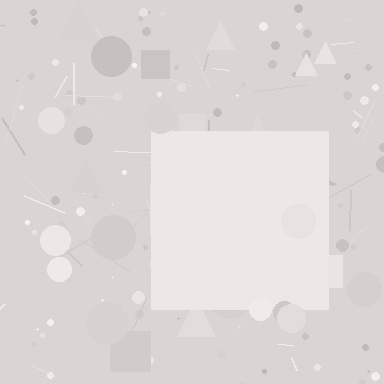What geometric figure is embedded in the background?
A square is embedded in the background.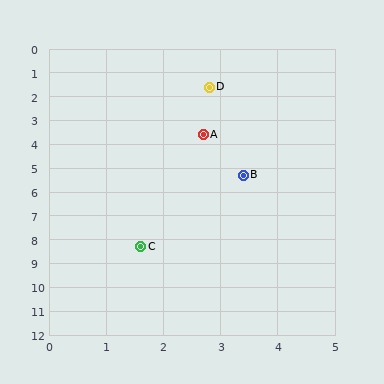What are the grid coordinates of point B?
Point B is at approximately (3.4, 5.3).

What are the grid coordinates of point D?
Point D is at approximately (2.8, 1.6).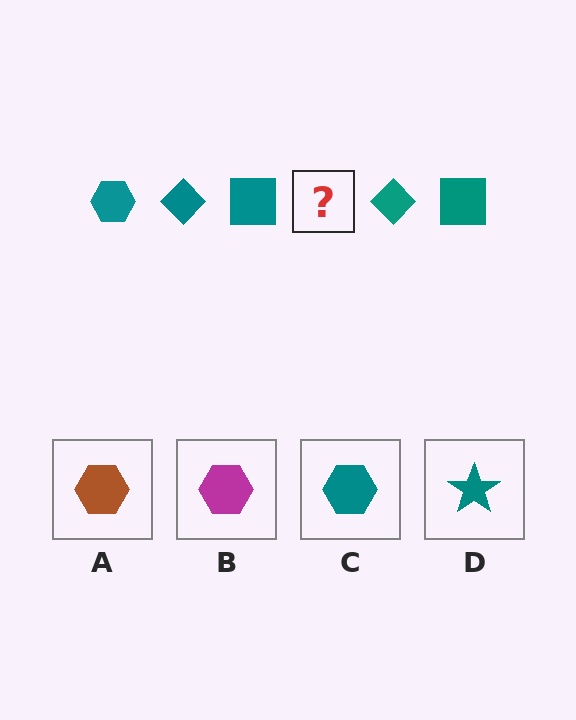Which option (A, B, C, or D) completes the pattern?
C.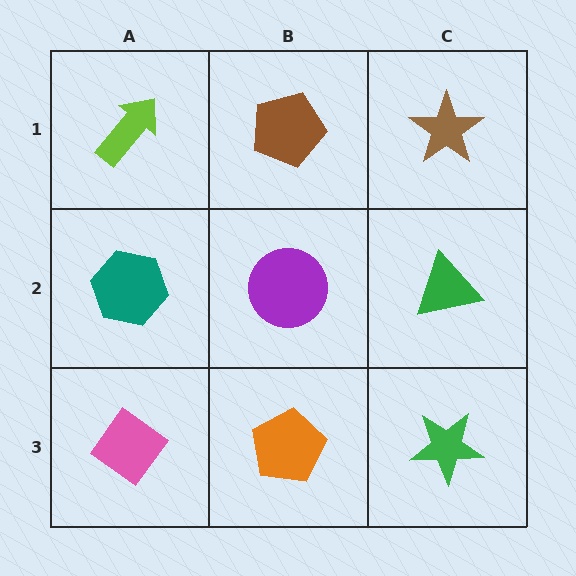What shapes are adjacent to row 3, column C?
A green triangle (row 2, column C), an orange pentagon (row 3, column B).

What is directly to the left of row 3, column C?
An orange pentagon.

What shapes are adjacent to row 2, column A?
A lime arrow (row 1, column A), a pink diamond (row 3, column A), a purple circle (row 2, column B).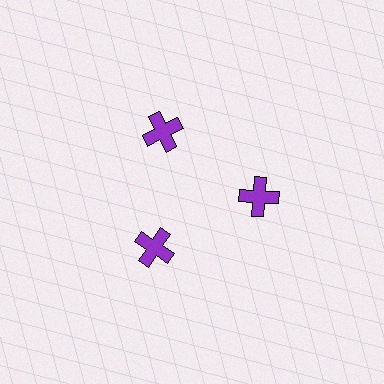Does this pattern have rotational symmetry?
Yes, this pattern has 3-fold rotational symmetry. It looks the same after rotating 120 degrees around the center.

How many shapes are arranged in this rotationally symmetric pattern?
There are 3 shapes, arranged in 3 groups of 1.